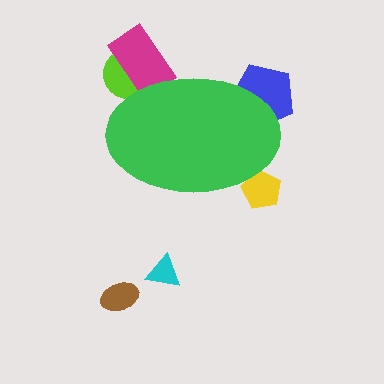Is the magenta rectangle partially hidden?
Yes, the magenta rectangle is partially hidden behind the green ellipse.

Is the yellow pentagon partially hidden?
Yes, the yellow pentagon is partially hidden behind the green ellipse.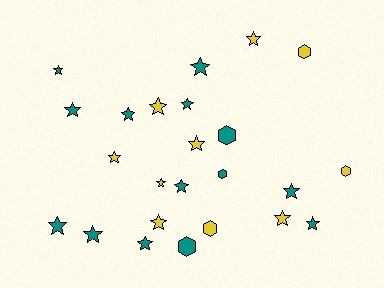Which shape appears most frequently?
Star, with 18 objects.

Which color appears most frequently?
Teal, with 14 objects.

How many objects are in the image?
There are 24 objects.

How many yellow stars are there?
There are 7 yellow stars.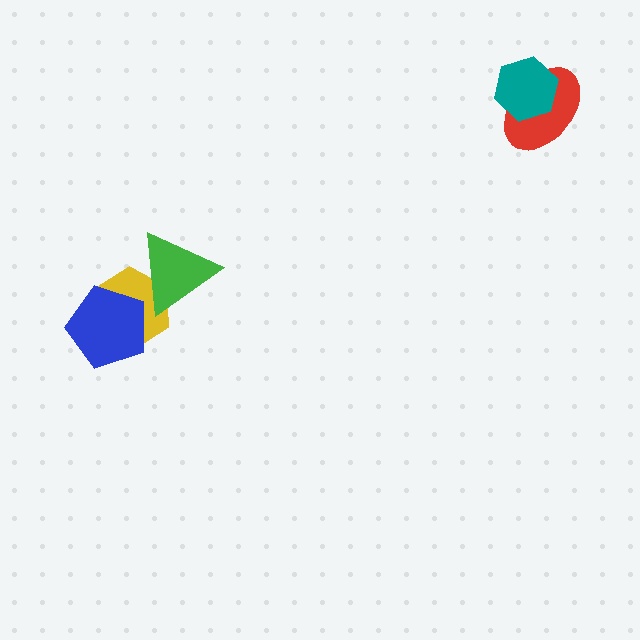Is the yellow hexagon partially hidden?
Yes, it is partially covered by another shape.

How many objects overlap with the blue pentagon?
1 object overlaps with the blue pentagon.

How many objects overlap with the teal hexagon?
1 object overlaps with the teal hexagon.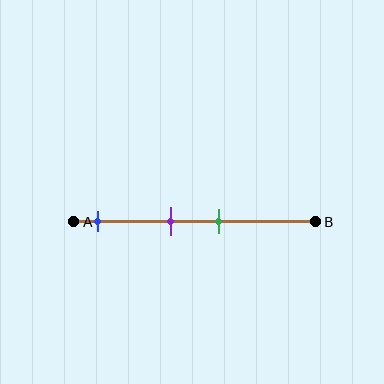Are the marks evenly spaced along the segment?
No, the marks are not evenly spaced.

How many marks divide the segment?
There are 3 marks dividing the segment.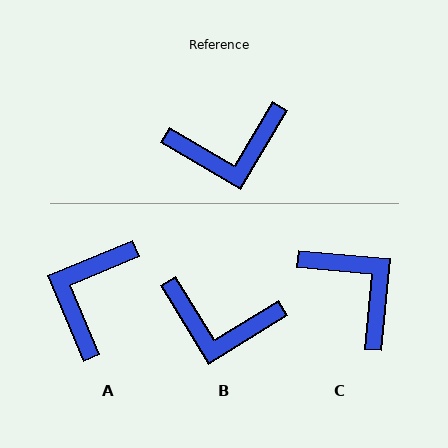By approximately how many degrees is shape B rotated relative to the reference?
Approximately 28 degrees clockwise.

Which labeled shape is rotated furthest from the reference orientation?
A, about 127 degrees away.